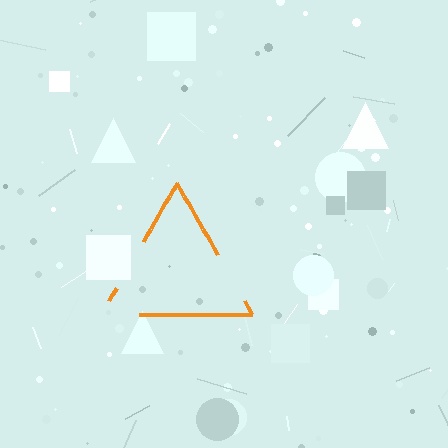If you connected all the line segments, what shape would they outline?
They would outline a triangle.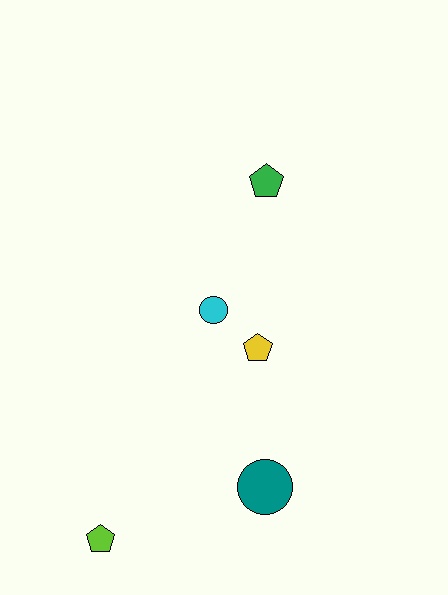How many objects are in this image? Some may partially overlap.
There are 5 objects.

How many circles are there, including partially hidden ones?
There are 2 circles.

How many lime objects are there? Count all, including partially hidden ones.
There is 1 lime object.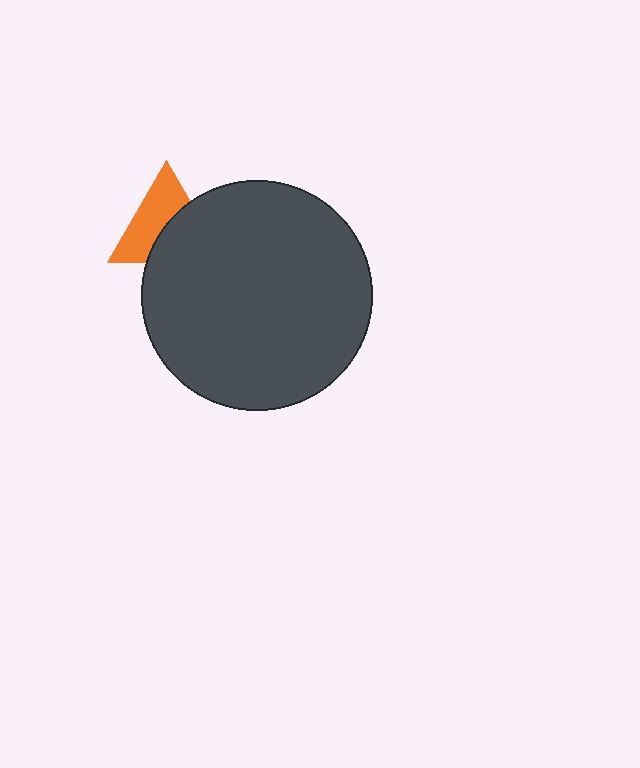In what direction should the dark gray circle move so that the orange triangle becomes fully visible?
The dark gray circle should move toward the lower-right. That is the shortest direction to clear the overlap and leave the orange triangle fully visible.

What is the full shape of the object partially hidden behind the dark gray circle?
The partially hidden object is an orange triangle.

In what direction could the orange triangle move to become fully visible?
The orange triangle could move toward the upper-left. That would shift it out from behind the dark gray circle entirely.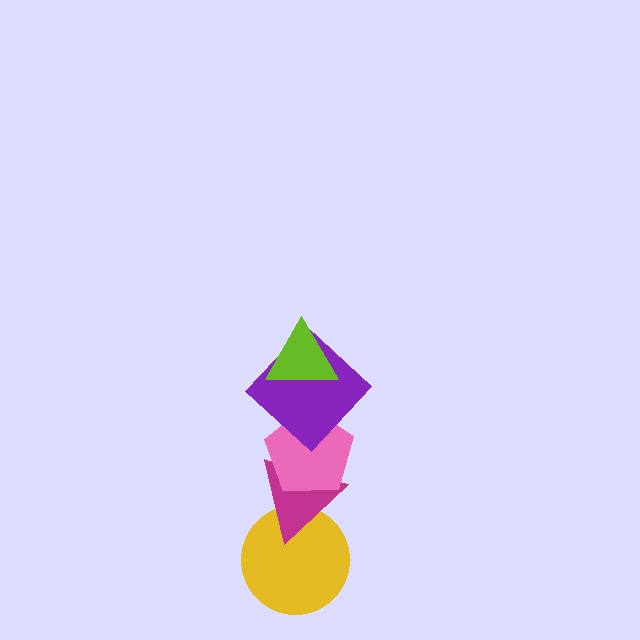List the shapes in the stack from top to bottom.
From top to bottom: the lime triangle, the purple diamond, the pink pentagon, the magenta triangle, the yellow circle.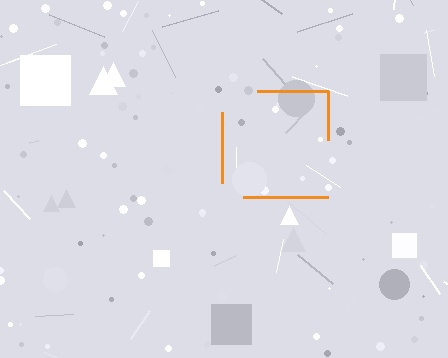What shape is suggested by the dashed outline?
The dashed outline suggests a square.